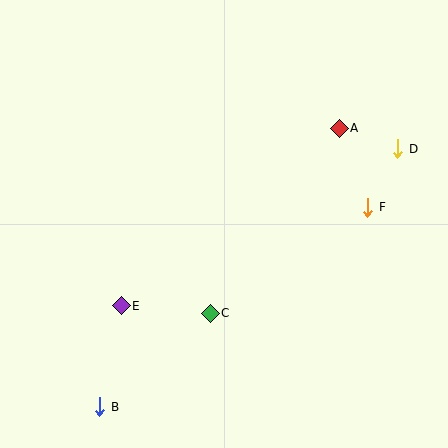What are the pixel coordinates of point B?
Point B is at (100, 407).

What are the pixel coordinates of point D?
Point D is at (398, 149).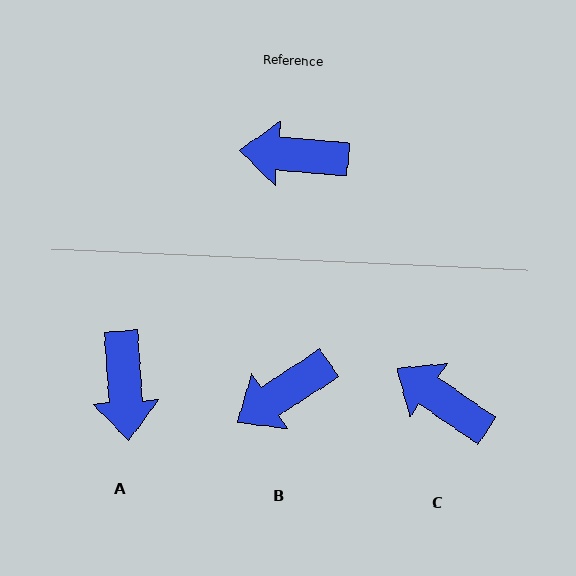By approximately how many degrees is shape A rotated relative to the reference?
Approximately 99 degrees counter-clockwise.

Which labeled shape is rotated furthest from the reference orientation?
A, about 99 degrees away.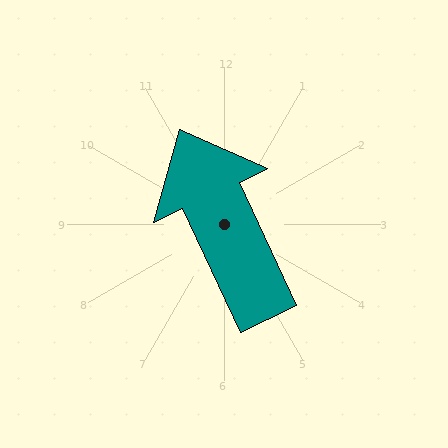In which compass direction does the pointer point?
Northwest.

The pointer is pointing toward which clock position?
Roughly 11 o'clock.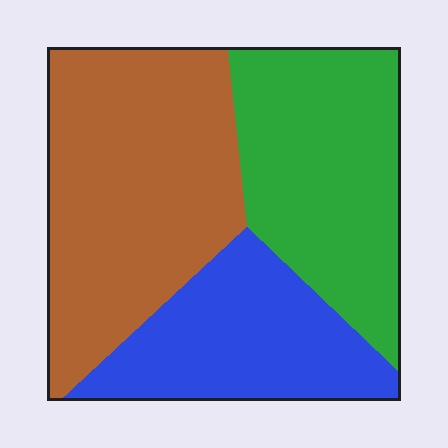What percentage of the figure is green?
Green covers around 35% of the figure.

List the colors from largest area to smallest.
From largest to smallest: brown, green, blue.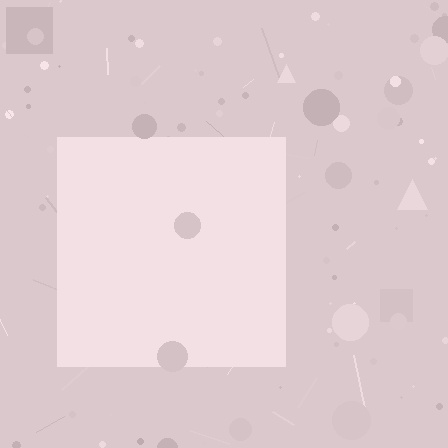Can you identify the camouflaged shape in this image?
The camouflaged shape is a square.